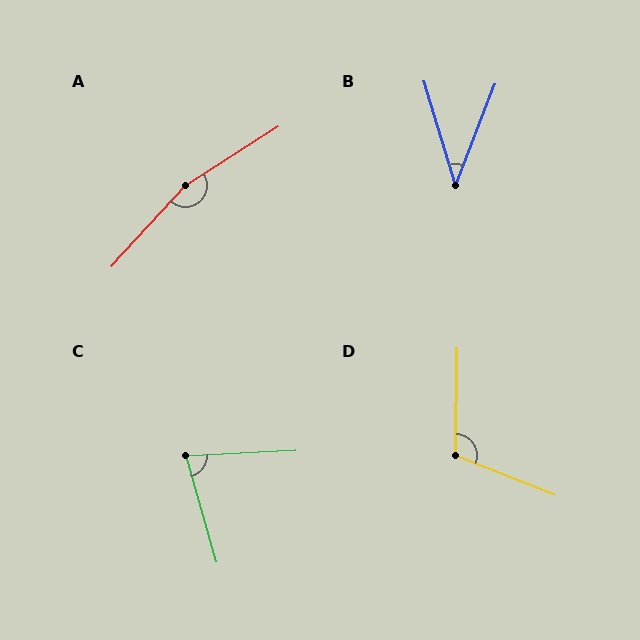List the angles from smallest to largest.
B (38°), C (77°), D (111°), A (165°).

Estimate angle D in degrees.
Approximately 111 degrees.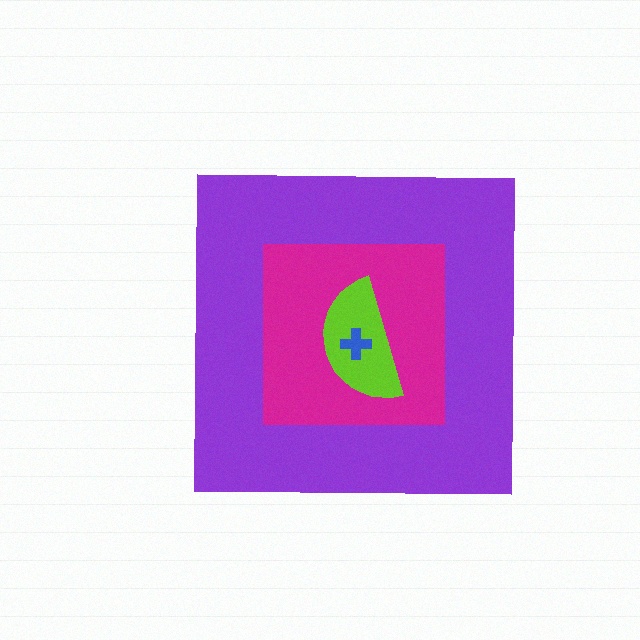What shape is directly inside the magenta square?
The lime semicircle.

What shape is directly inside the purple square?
The magenta square.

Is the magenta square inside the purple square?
Yes.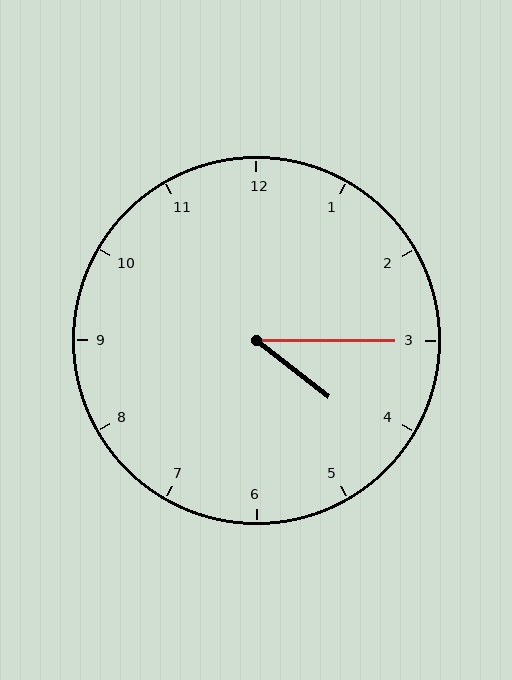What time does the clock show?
4:15.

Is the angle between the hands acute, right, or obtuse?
It is acute.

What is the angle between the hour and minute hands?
Approximately 38 degrees.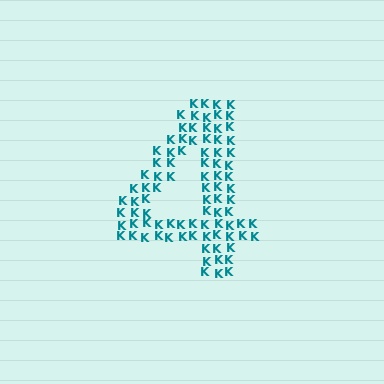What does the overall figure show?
The overall figure shows the digit 4.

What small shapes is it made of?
It is made of small letter K's.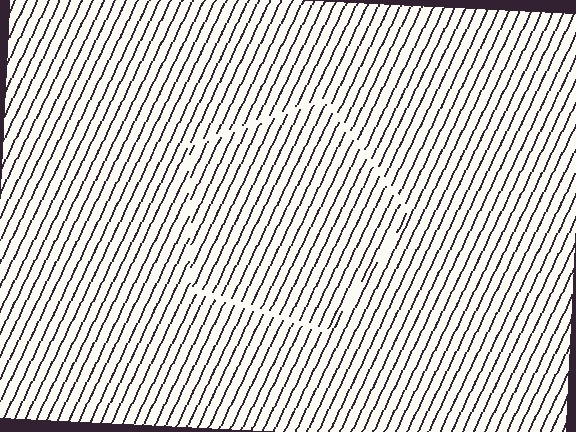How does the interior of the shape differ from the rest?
The interior of the shape contains the same grating, shifted by half a period — the contour is defined by the phase discontinuity where line-ends from the inner and outer gratings abut.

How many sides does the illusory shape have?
5 sides — the line-ends trace a pentagon.